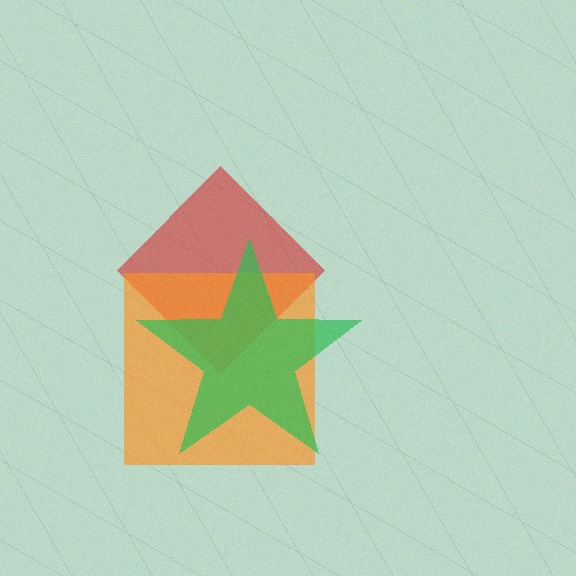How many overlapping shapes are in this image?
There are 3 overlapping shapes in the image.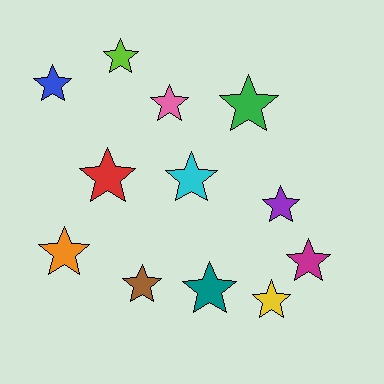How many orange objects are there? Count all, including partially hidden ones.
There is 1 orange object.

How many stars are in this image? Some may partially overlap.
There are 12 stars.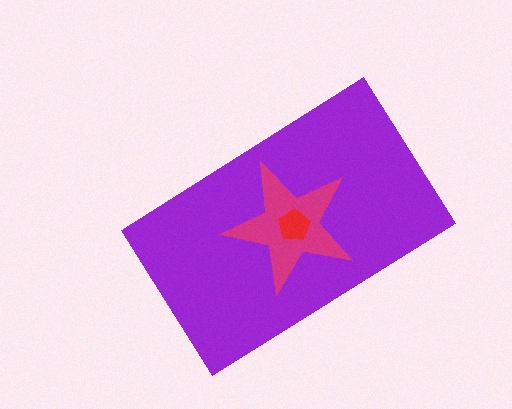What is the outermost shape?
The purple rectangle.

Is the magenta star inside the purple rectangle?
Yes.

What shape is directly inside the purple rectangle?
The magenta star.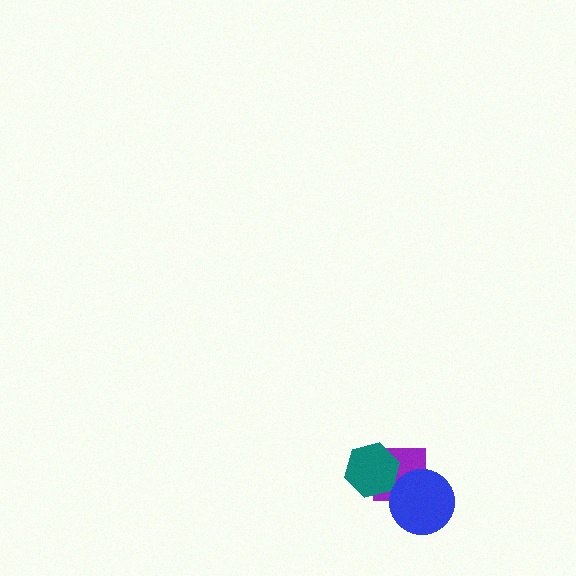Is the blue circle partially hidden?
No, no other shape covers it.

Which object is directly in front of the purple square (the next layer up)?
The teal hexagon is directly in front of the purple square.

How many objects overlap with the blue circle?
1 object overlaps with the blue circle.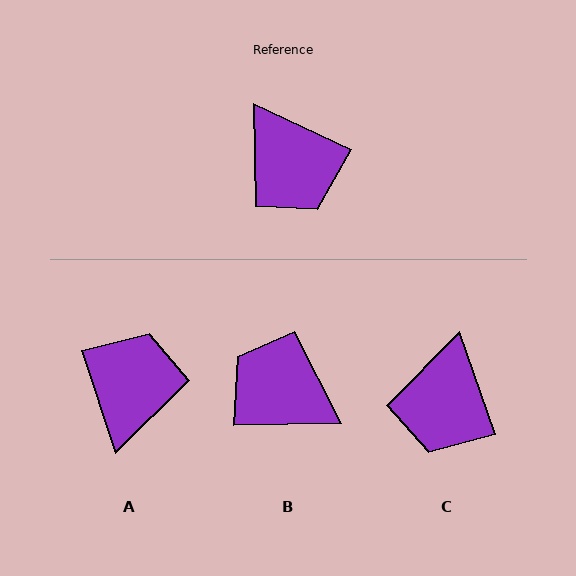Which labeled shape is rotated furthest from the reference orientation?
B, about 154 degrees away.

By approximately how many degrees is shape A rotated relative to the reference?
Approximately 133 degrees counter-clockwise.